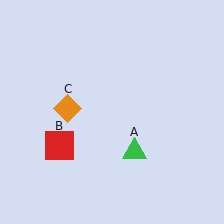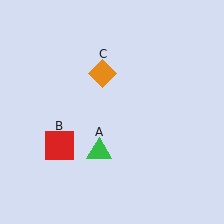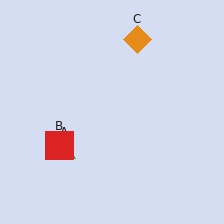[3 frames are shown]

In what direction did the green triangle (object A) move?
The green triangle (object A) moved left.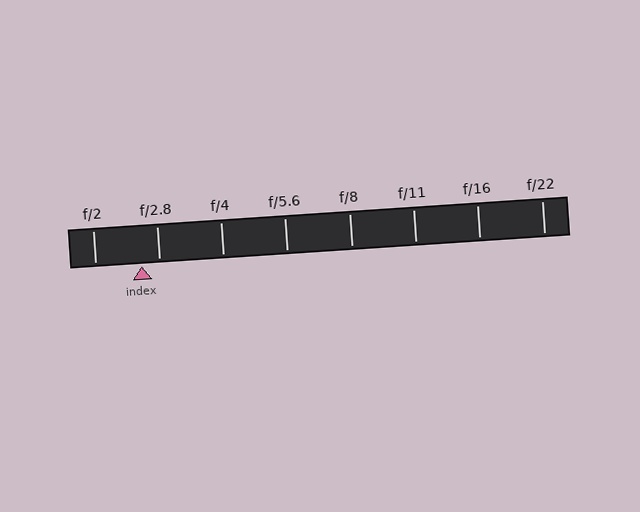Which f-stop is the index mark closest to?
The index mark is closest to f/2.8.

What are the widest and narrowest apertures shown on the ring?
The widest aperture shown is f/2 and the narrowest is f/22.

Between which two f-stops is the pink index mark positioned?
The index mark is between f/2 and f/2.8.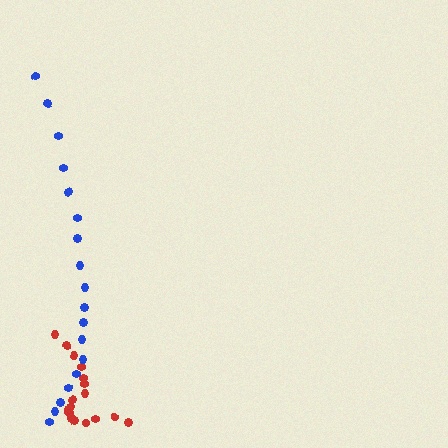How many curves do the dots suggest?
There are 2 distinct paths.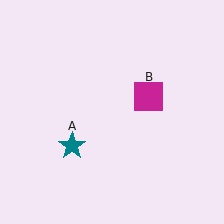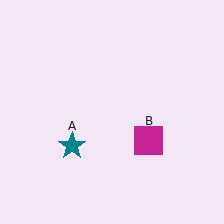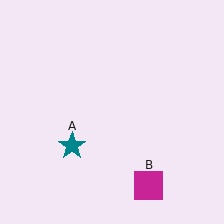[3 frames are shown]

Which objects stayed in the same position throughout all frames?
Teal star (object A) remained stationary.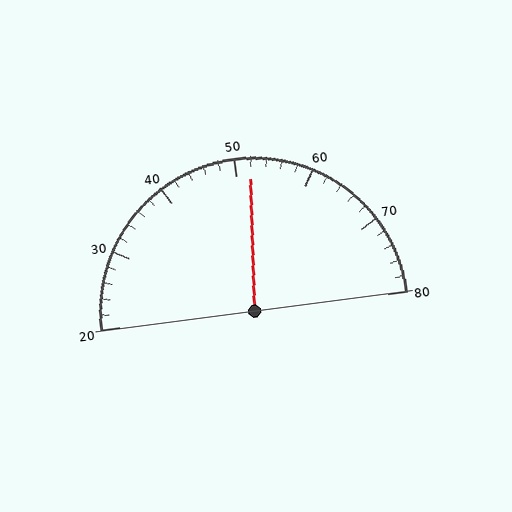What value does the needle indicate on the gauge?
The needle indicates approximately 52.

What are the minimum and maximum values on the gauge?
The gauge ranges from 20 to 80.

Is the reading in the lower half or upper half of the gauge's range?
The reading is in the upper half of the range (20 to 80).